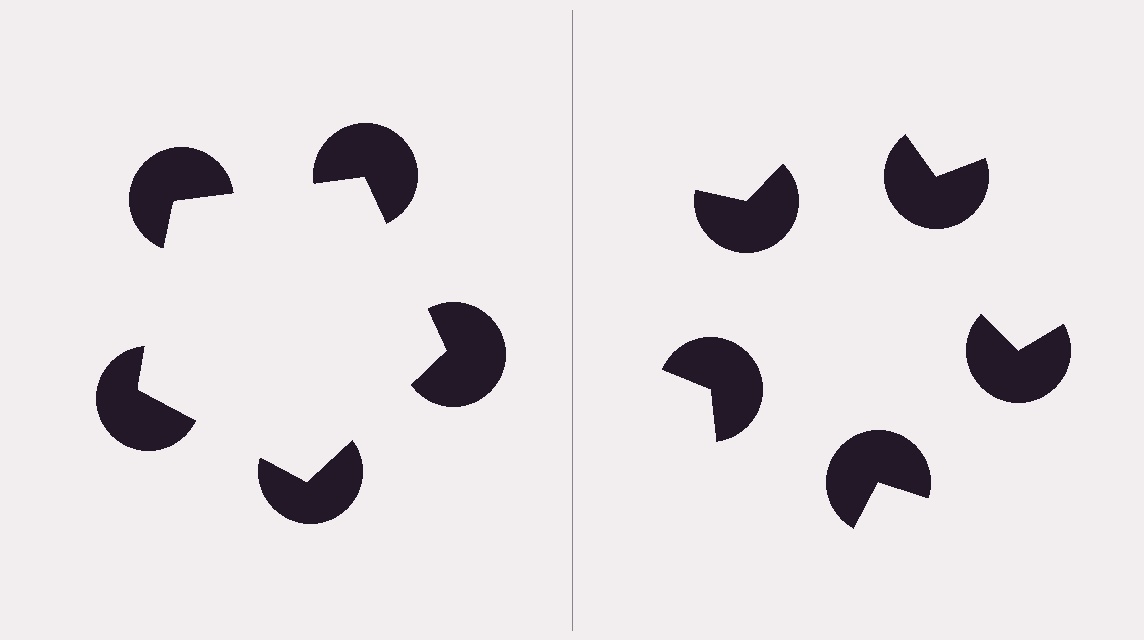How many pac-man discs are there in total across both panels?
10 — 5 on each side.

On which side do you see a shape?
An illusory pentagon appears on the left side. On the right side the wedge cuts are rotated, so no coherent shape forms.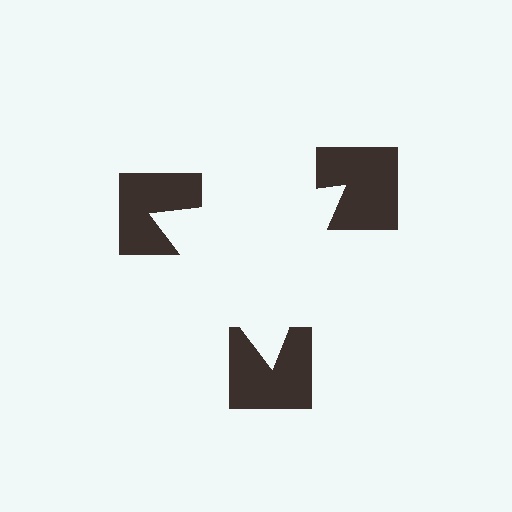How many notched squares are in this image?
There are 3 — one at each vertex of the illusory triangle.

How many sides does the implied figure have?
3 sides.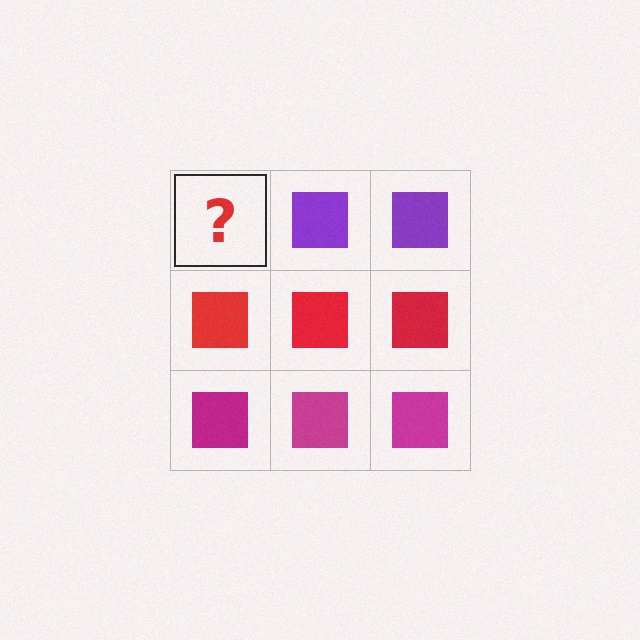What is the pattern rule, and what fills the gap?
The rule is that each row has a consistent color. The gap should be filled with a purple square.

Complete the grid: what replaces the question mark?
The question mark should be replaced with a purple square.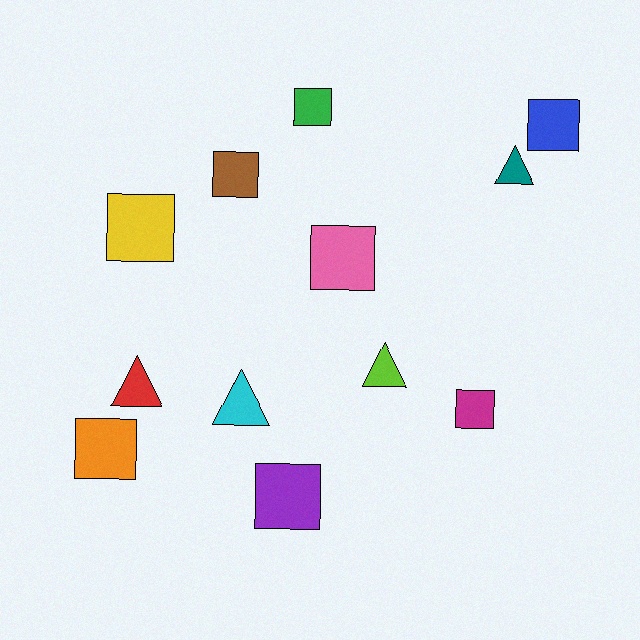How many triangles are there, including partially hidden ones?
There are 4 triangles.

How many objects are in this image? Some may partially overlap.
There are 12 objects.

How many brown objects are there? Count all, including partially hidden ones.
There is 1 brown object.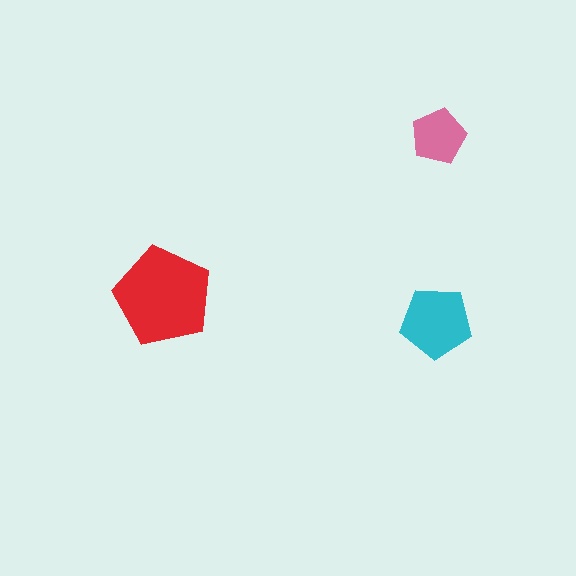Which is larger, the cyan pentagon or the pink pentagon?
The cyan one.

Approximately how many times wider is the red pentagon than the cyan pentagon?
About 1.5 times wider.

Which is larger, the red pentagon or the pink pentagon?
The red one.